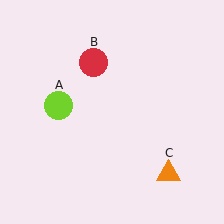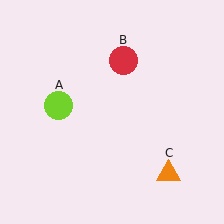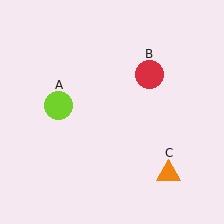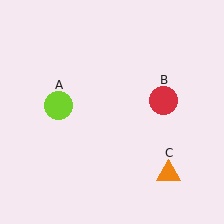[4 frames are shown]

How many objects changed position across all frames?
1 object changed position: red circle (object B).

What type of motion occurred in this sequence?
The red circle (object B) rotated clockwise around the center of the scene.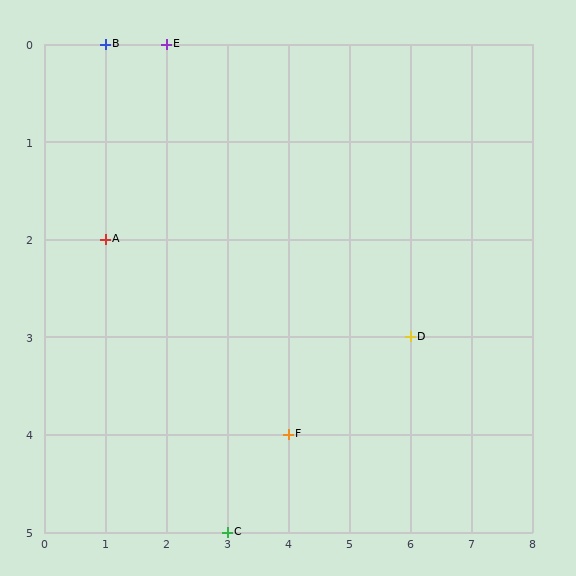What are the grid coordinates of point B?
Point B is at grid coordinates (1, 0).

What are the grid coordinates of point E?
Point E is at grid coordinates (2, 0).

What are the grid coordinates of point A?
Point A is at grid coordinates (1, 2).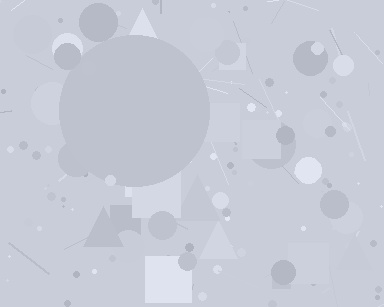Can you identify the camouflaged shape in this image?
The camouflaged shape is a circle.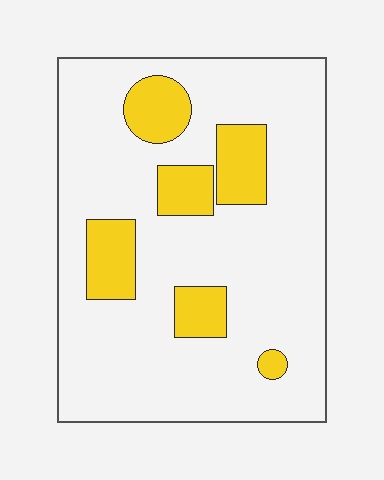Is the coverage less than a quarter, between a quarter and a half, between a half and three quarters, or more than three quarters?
Less than a quarter.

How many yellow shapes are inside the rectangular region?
6.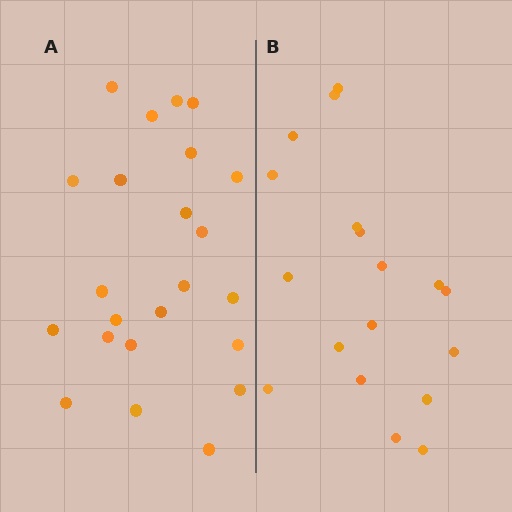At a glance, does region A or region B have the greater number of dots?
Region A (the left region) has more dots.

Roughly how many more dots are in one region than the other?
Region A has about 5 more dots than region B.